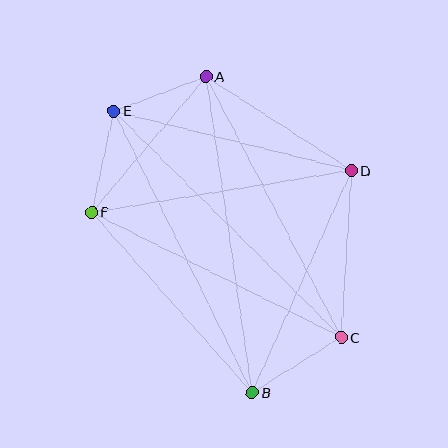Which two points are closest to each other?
Points A and E are closest to each other.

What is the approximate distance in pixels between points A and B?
The distance between A and B is approximately 319 pixels.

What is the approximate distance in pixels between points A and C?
The distance between A and C is approximately 294 pixels.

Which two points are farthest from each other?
Points C and E are farthest from each other.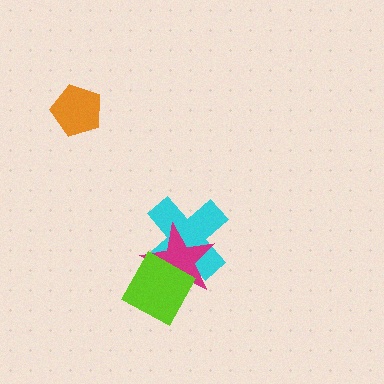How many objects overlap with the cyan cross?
2 objects overlap with the cyan cross.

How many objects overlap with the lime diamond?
2 objects overlap with the lime diamond.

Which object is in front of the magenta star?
The lime diamond is in front of the magenta star.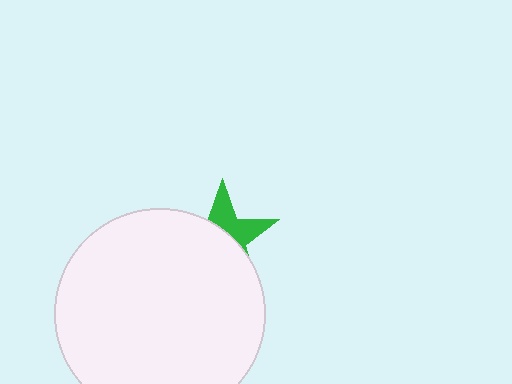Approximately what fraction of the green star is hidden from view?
Roughly 63% of the green star is hidden behind the white circle.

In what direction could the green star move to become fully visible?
The green star could move up. That would shift it out from behind the white circle entirely.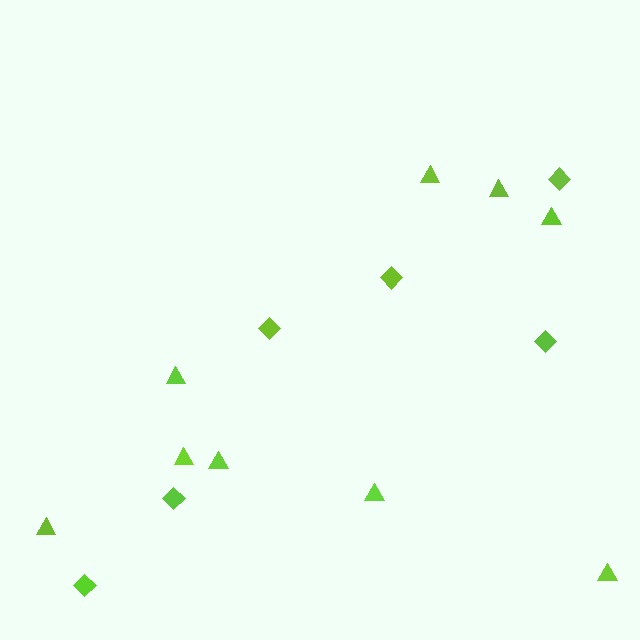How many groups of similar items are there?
There are 2 groups: one group of diamonds (6) and one group of triangles (9).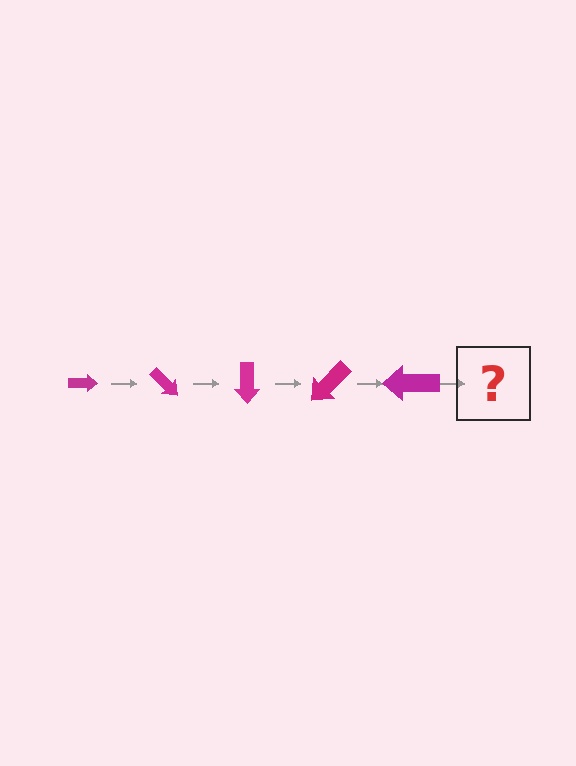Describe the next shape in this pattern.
It should be an arrow, larger than the previous one and rotated 225 degrees from the start.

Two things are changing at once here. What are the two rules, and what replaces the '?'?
The two rules are that the arrow grows larger each step and it rotates 45 degrees each step. The '?' should be an arrow, larger than the previous one and rotated 225 degrees from the start.